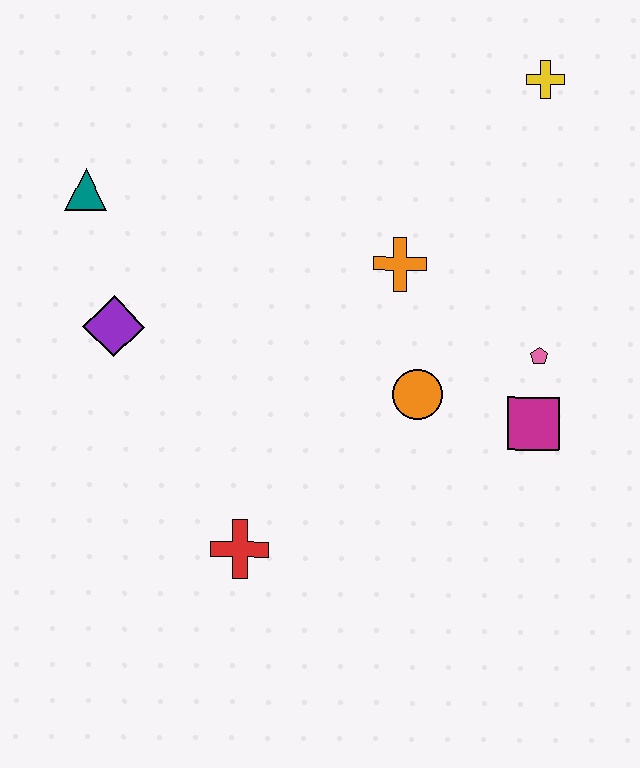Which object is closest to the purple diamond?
The teal triangle is closest to the purple diamond.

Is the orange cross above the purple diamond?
Yes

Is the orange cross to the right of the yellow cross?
No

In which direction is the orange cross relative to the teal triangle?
The orange cross is to the right of the teal triangle.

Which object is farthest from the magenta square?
The teal triangle is farthest from the magenta square.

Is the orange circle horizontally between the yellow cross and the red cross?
Yes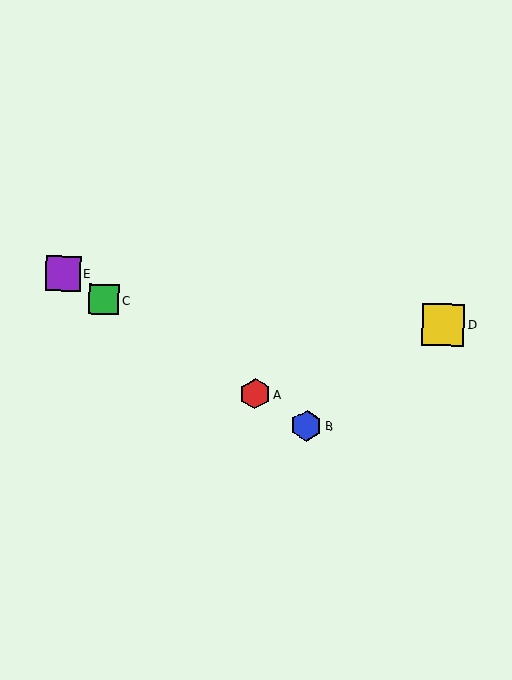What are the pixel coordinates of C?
Object C is at (104, 299).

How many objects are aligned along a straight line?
4 objects (A, B, C, E) are aligned along a straight line.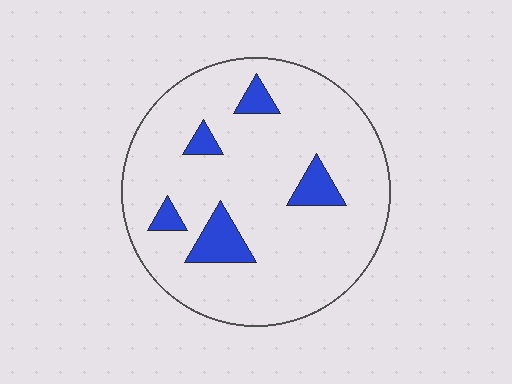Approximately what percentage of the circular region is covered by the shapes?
Approximately 10%.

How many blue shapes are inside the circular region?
5.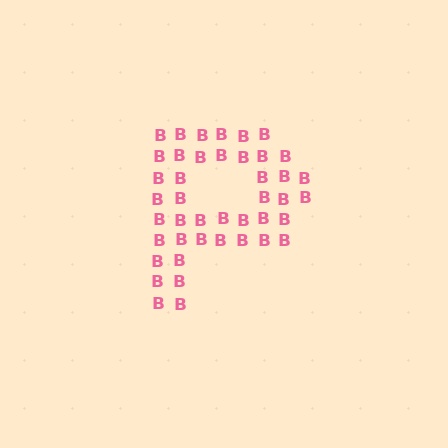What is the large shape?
The large shape is the letter P.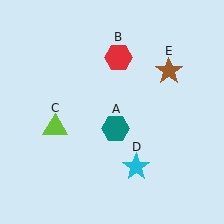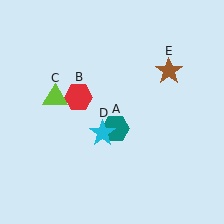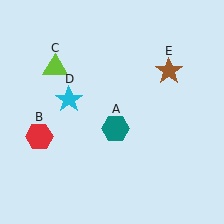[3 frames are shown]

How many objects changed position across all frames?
3 objects changed position: red hexagon (object B), lime triangle (object C), cyan star (object D).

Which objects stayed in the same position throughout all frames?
Teal hexagon (object A) and brown star (object E) remained stationary.